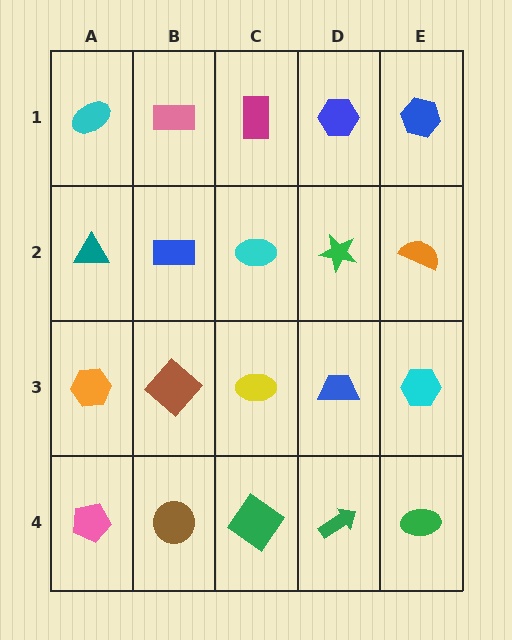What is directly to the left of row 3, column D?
A yellow ellipse.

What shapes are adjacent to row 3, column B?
A blue rectangle (row 2, column B), a brown circle (row 4, column B), an orange hexagon (row 3, column A), a yellow ellipse (row 3, column C).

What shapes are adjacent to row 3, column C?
A cyan ellipse (row 2, column C), a green diamond (row 4, column C), a brown diamond (row 3, column B), a blue trapezoid (row 3, column D).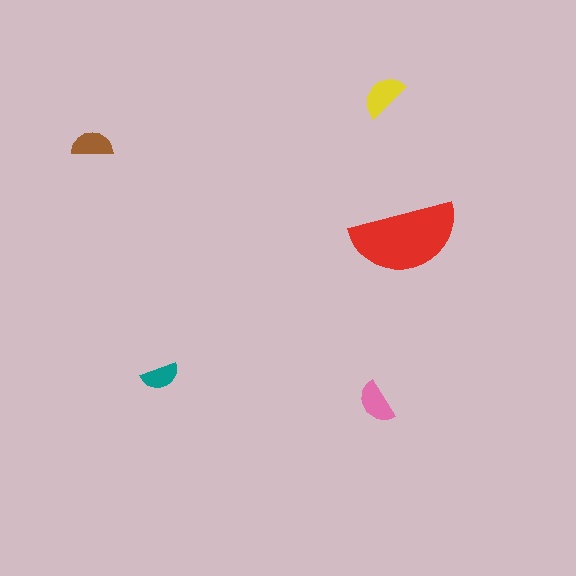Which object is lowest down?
The pink semicircle is bottommost.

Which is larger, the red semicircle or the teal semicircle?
The red one.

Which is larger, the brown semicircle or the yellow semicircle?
The yellow one.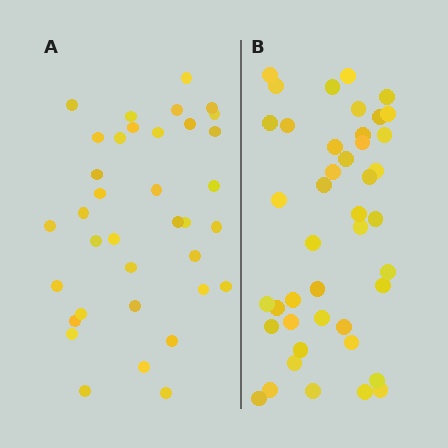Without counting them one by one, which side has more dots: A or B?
Region B (the right region) has more dots.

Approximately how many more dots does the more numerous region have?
Region B has roughly 8 or so more dots than region A.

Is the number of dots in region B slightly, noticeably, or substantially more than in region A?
Region B has only slightly more — the two regions are fairly close. The ratio is roughly 1.2 to 1.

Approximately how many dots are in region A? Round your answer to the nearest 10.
About 40 dots. (The exact count is 36, which rounds to 40.)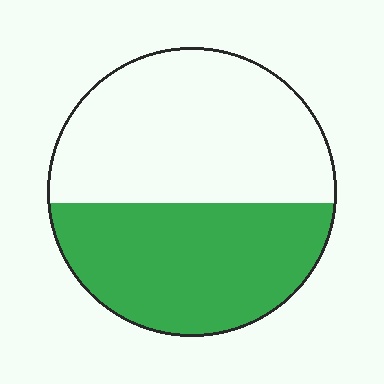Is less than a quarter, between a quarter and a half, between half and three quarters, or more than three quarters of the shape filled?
Between a quarter and a half.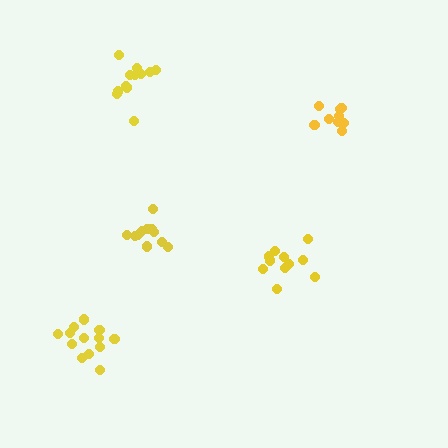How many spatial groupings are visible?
There are 5 spatial groupings.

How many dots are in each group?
Group 1: 11 dots, Group 2: 12 dots, Group 3: 9 dots, Group 4: 13 dots, Group 5: 13 dots (58 total).